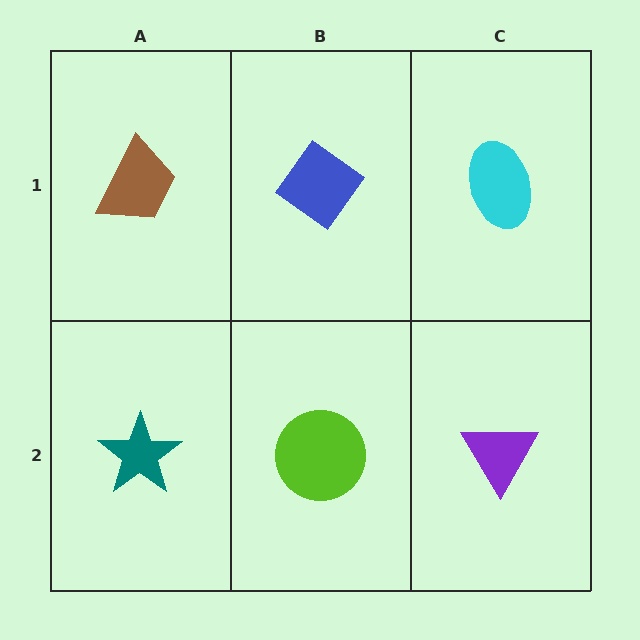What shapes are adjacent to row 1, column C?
A purple triangle (row 2, column C), a blue diamond (row 1, column B).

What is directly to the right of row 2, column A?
A lime circle.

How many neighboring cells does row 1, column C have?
2.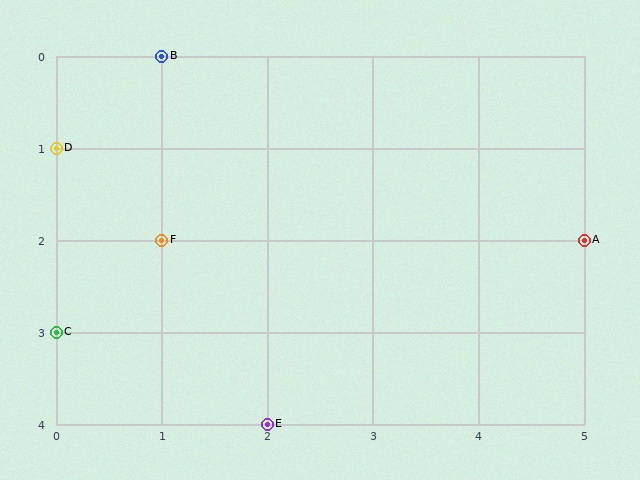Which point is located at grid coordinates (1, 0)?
Point B is at (1, 0).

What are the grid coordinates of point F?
Point F is at grid coordinates (1, 2).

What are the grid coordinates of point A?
Point A is at grid coordinates (5, 2).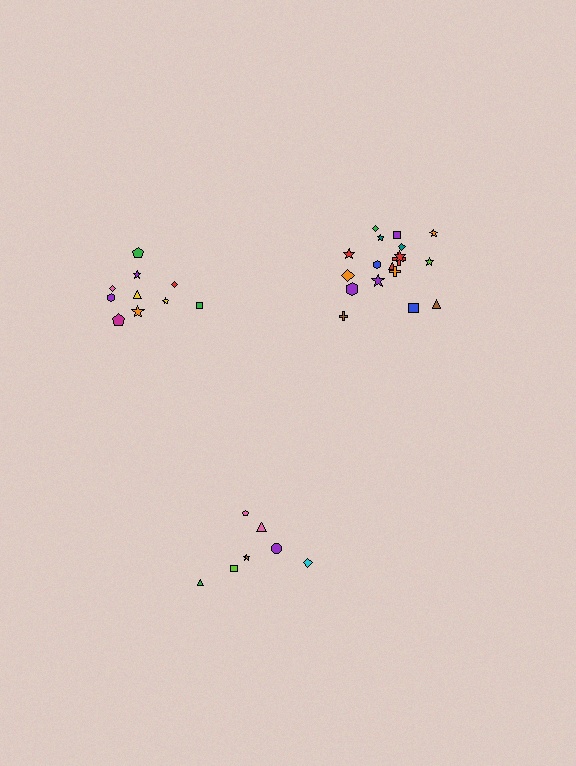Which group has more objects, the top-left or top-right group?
The top-right group.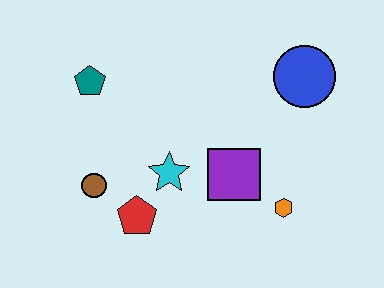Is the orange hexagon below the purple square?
Yes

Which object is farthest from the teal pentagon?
The orange hexagon is farthest from the teal pentagon.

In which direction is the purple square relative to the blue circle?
The purple square is below the blue circle.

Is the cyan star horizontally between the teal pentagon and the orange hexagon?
Yes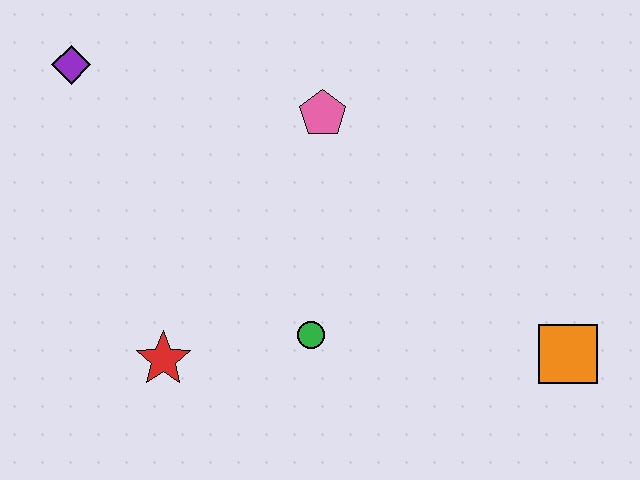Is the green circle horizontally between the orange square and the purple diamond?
Yes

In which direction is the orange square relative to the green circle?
The orange square is to the right of the green circle.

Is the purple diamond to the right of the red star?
No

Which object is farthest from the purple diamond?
The orange square is farthest from the purple diamond.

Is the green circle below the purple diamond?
Yes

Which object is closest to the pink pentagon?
The green circle is closest to the pink pentagon.